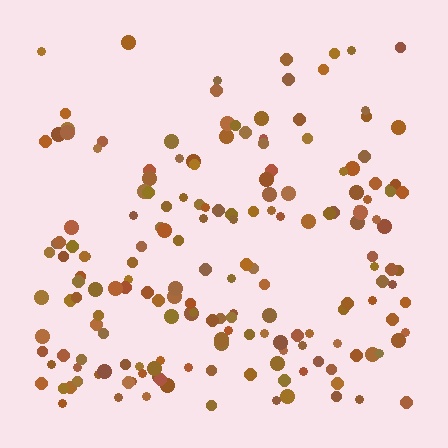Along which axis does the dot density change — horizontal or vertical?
Vertical.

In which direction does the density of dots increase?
From top to bottom, with the bottom side densest.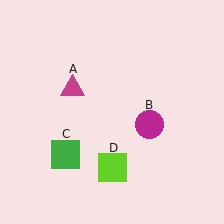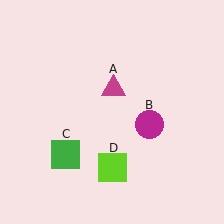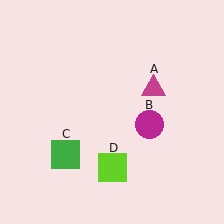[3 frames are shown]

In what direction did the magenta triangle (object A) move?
The magenta triangle (object A) moved right.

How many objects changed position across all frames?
1 object changed position: magenta triangle (object A).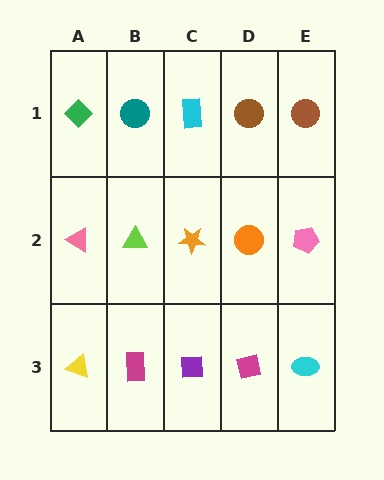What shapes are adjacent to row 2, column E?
A brown circle (row 1, column E), a cyan ellipse (row 3, column E), an orange circle (row 2, column D).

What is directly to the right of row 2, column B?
An orange star.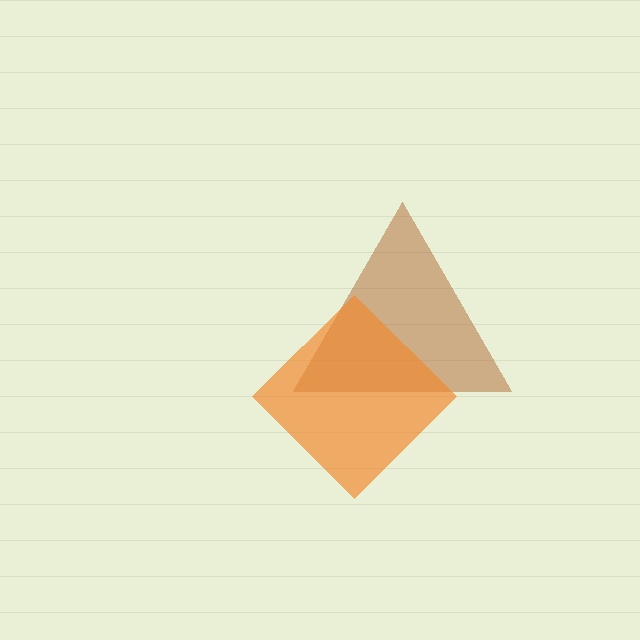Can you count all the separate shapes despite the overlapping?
Yes, there are 2 separate shapes.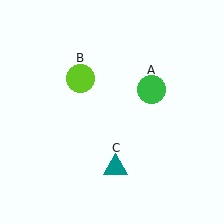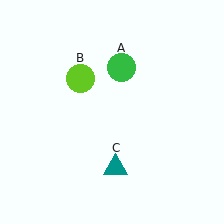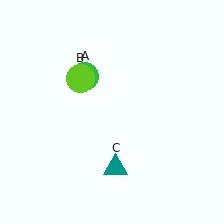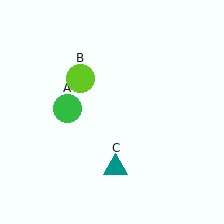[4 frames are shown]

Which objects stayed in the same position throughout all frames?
Lime circle (object B) and teal triangle (object C) remained stationary.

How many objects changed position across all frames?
1 object changed position: green circle (object A).